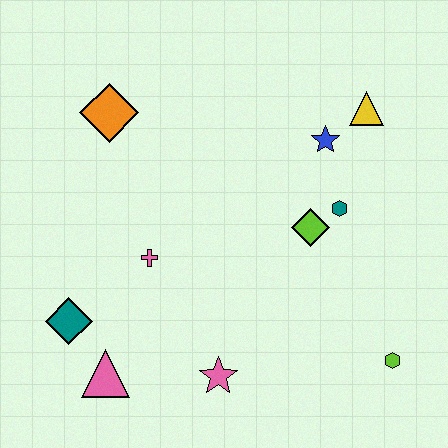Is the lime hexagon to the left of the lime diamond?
No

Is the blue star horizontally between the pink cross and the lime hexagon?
Yes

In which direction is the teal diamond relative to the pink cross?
The teal diamond is to the left of the pink cross.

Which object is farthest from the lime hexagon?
The orange diamond is farthest from the lime hexagon.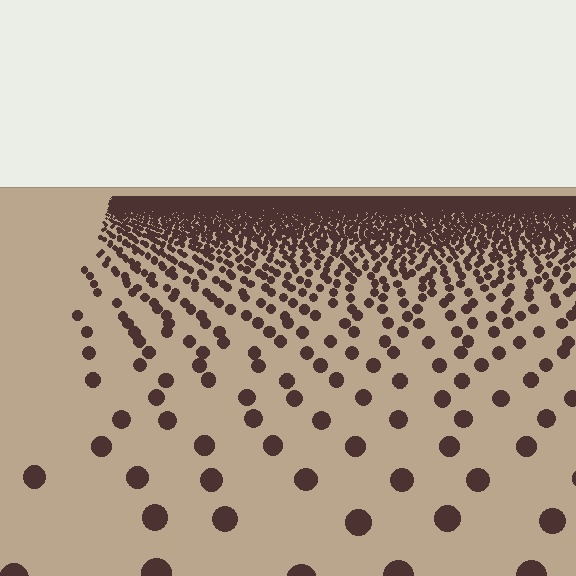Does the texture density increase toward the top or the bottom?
Density increases toward the top.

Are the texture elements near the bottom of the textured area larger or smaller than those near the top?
Larger. Near the bottom, elements are closer to the viewer and appear at a bigger on-screen size.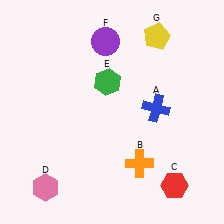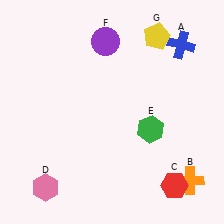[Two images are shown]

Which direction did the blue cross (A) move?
The blue cross (A) moved up.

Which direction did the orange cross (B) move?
The orange cross (B) moved right.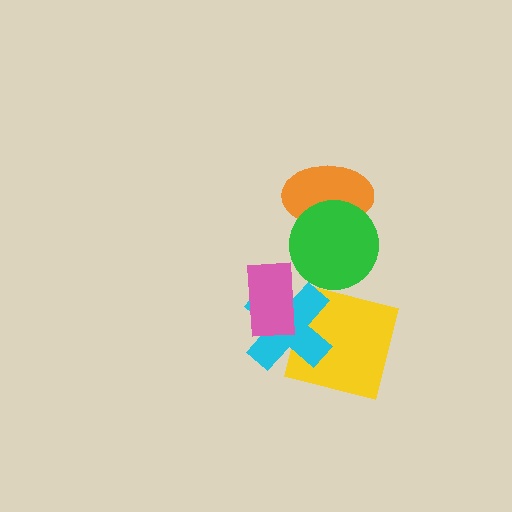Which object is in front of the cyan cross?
The pink rectangle is in front of the cyan cross.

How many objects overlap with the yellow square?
1 object overlaps with the yellow square.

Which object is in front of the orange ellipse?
The green circle is in front of the orange ellipse.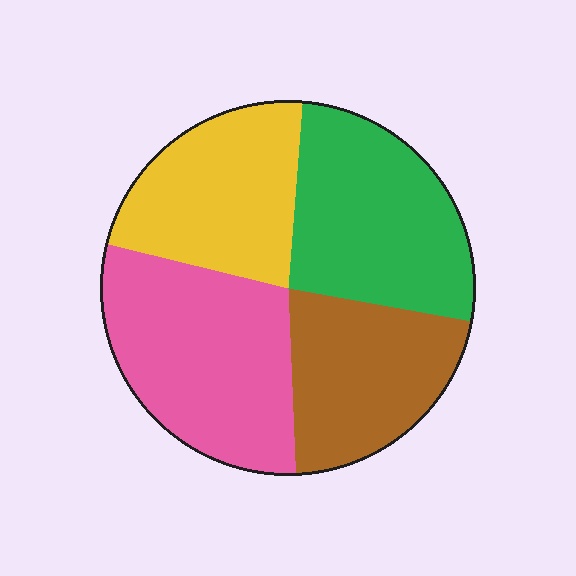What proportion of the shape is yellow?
Yellow covers 23% of the shape.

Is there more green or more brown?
Green.